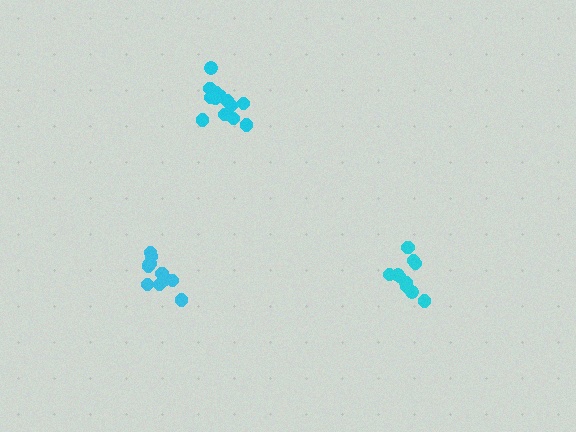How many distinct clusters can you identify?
There are 3 distinct clusters.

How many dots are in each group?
Group 1: 10 dots, Group 2: 10 dots, Group 3: 14 dots (34 total).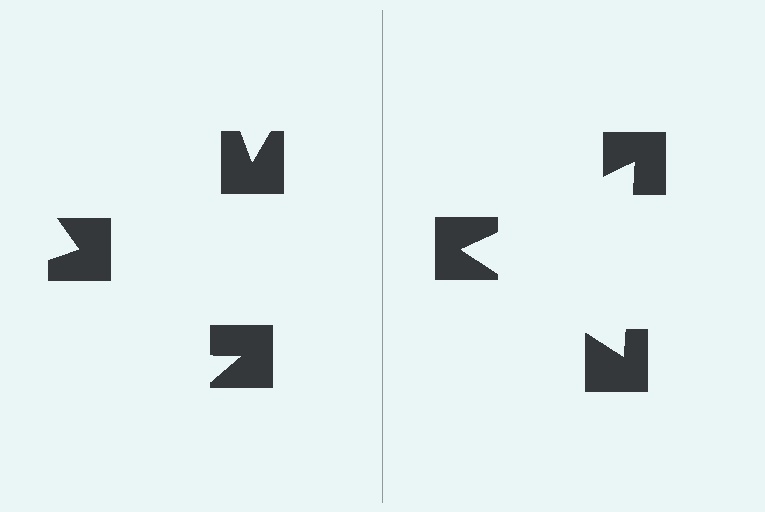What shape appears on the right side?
An illusory triangle.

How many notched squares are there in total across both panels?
6 — 3 on each side.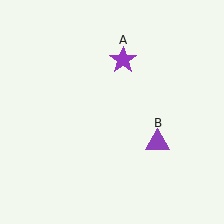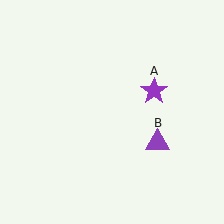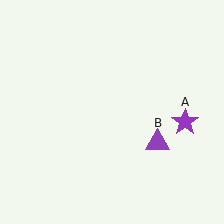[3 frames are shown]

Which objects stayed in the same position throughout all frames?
Purple triangle (object B) remained stationary.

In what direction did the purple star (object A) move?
The purple star (object A) moved down and to the right.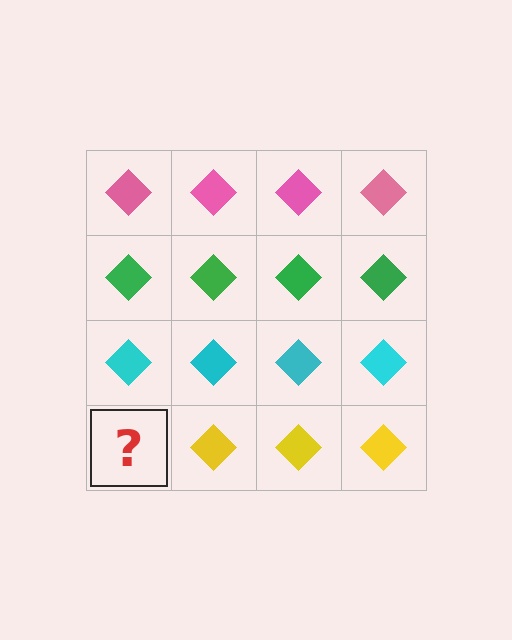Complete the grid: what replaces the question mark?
The question mark should be replaced with a yellow diamond.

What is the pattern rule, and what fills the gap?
The rule is that each row has a consistent color. The gap should be filled with a yellow diamond.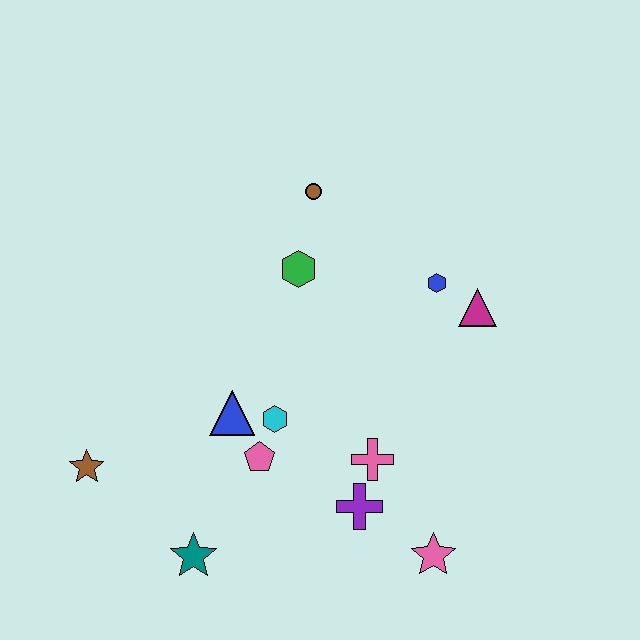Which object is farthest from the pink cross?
The brown star is farthest from the pink cross.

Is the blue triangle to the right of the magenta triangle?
No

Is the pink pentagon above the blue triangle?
No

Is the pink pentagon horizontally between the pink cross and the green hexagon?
No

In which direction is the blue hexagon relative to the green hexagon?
The blue hexagon is to the right of the green hexagon.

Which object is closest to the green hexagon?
The brown circle is closest to the green hexagon.